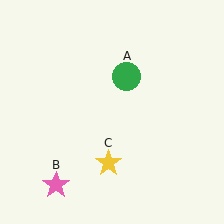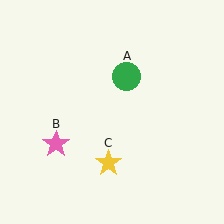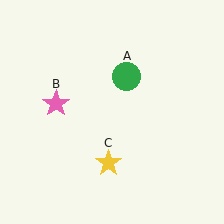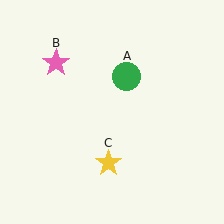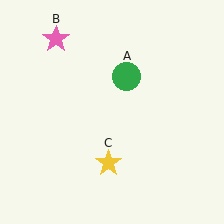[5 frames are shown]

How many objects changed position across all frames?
1 object changed position: pink star (object B).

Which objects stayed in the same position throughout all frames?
Green circle (object A) and yellow star (object C) remained stationary.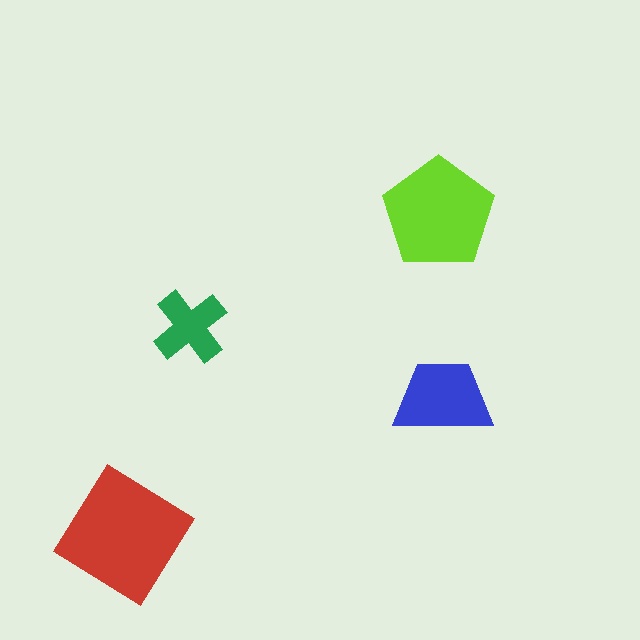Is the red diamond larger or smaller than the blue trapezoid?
Larger.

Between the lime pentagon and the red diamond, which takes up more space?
The red diamond.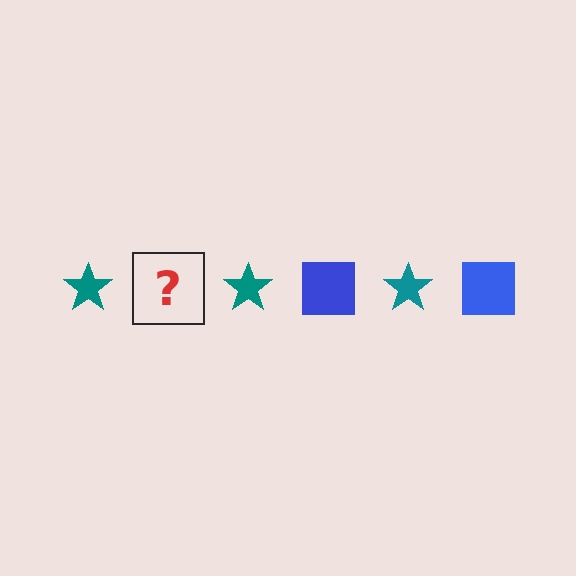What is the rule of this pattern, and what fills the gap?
The rule is that the pattern alternates between teal star and blue square. The gap should be filled with a blue square.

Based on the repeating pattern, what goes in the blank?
The blank should be a blue square.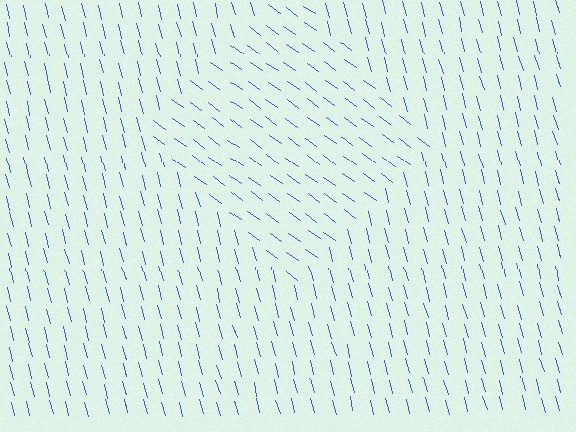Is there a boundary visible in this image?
Yes, there is a texture boundary formed by a change in line orientation.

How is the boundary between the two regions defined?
The boundary is defined purely by a change in line orientation (approximately 40 degrees difference). All lines are the same color and thickness.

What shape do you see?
I see a diamond.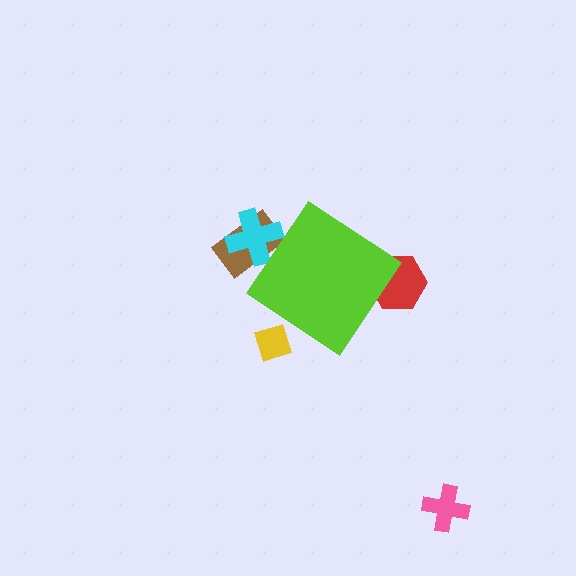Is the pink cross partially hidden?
No, the pink cross is fully visible.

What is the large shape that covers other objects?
A lime diamond.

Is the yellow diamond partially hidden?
Yes, the yellow diamond is partially hidden behind the lime diamond.